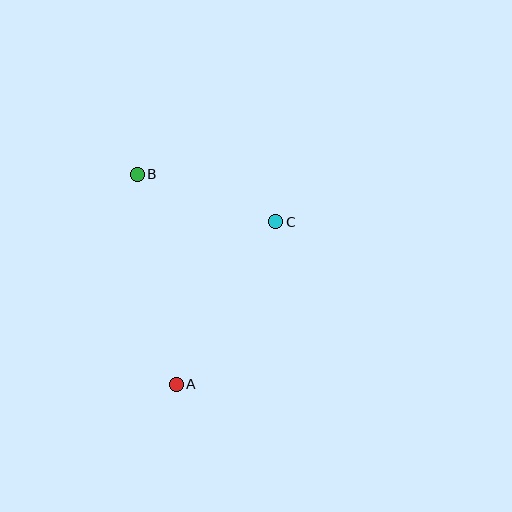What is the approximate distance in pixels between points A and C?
The distance between A and C is approximately 190 pixels.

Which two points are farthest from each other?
Points A and B are farthest from each other.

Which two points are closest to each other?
Points B and C are closest to each other.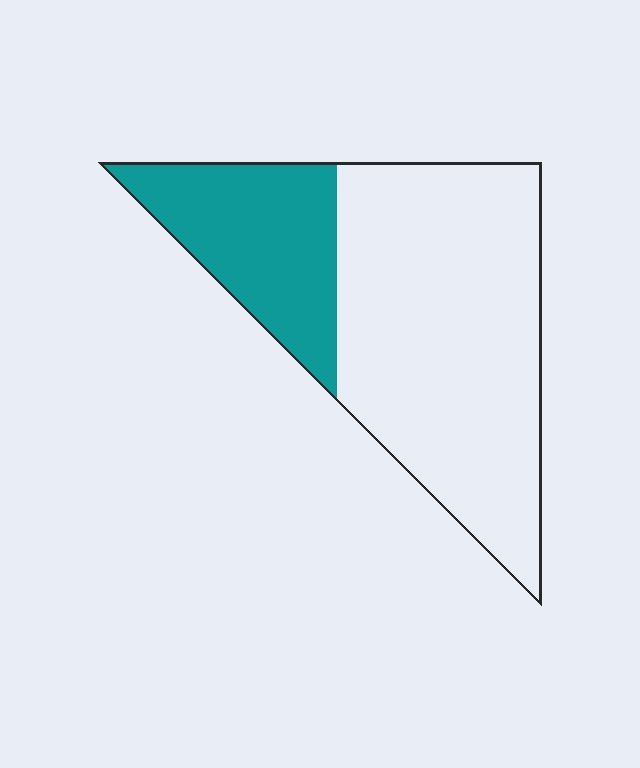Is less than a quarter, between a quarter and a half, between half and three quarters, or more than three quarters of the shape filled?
Between a quarter and a half.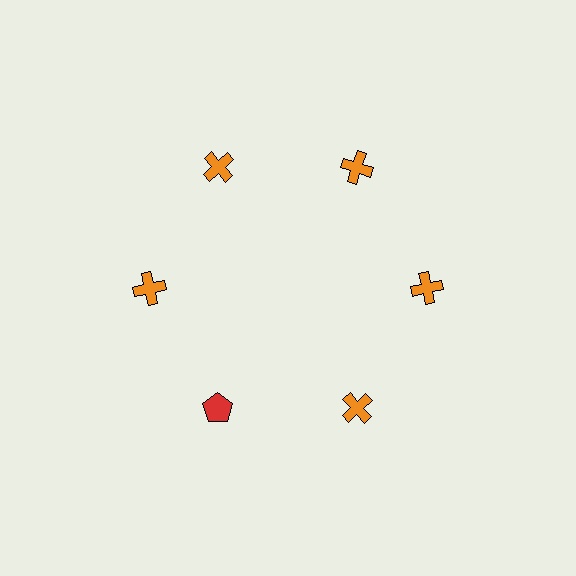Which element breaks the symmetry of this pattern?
The red pentagon at roughly the 7 o'clock position breaks the symmetry. All other shapes are orange crosses.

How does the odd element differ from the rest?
It differs in both color (red instead of orange) and shape (pentagon instead of cross).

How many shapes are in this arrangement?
There are 6 shapes arranged in a ring pattern.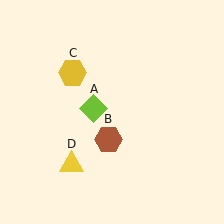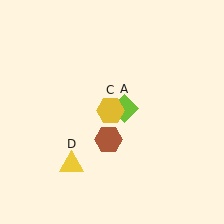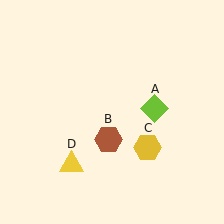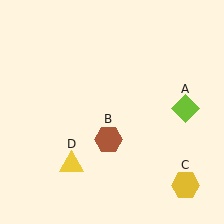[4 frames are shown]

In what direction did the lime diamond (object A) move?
The lime diamond (object A) moved right.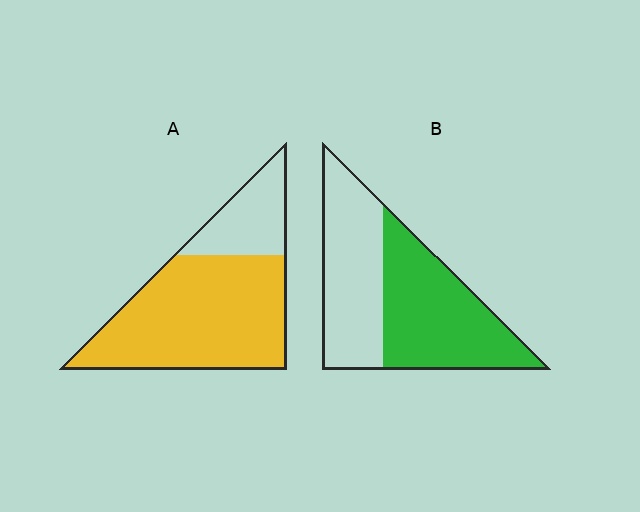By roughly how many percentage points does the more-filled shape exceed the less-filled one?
By roughly 20 percentage points (A over B).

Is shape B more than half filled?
Roughly half.